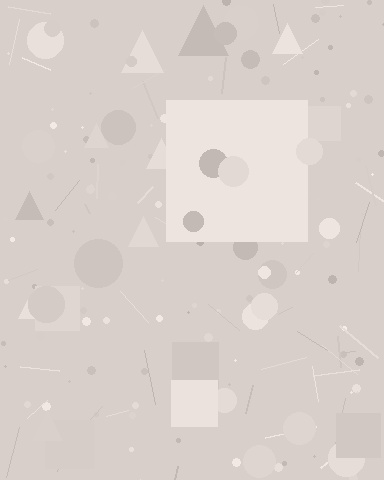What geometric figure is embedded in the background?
A square is embedded in the background.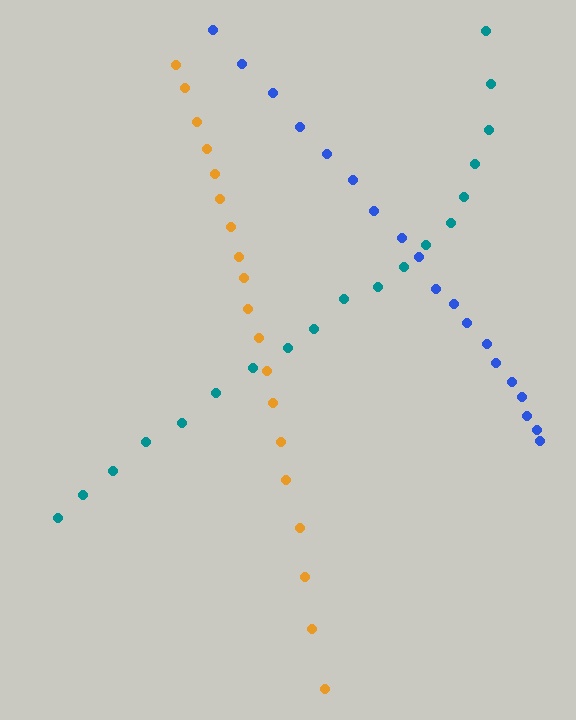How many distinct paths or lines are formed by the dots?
There are 3 distinct paths.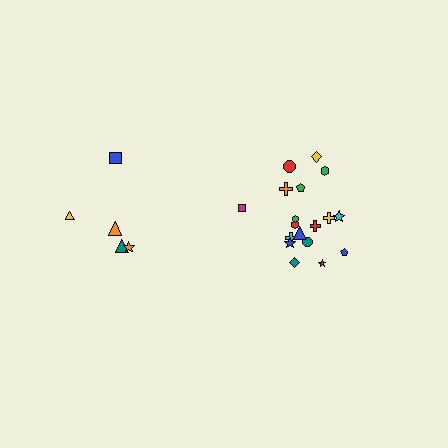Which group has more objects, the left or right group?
The right group.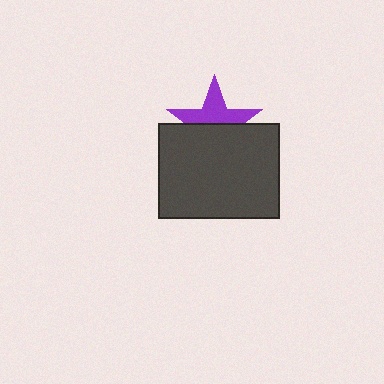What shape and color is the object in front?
The object in front is a dark gray rectangle.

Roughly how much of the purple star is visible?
About half of it is visible (roughly 51%).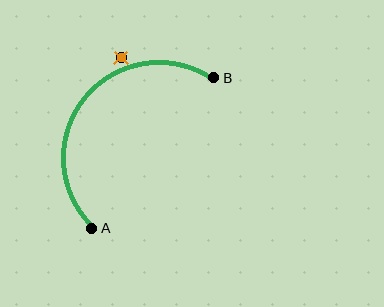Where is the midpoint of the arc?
The arc midpoint is the point on the curve farthest from the straight line joining A and B. It sits above and to the left of that line.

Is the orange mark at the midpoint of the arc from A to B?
No — the orange mark does not lie on the arc at all. It sits slightly outside the curve.